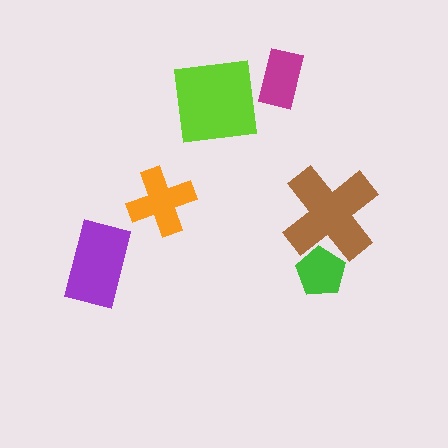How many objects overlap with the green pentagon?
1 object overlaps with the green pentagon.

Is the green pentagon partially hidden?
Yes, it is partially covered by another shape.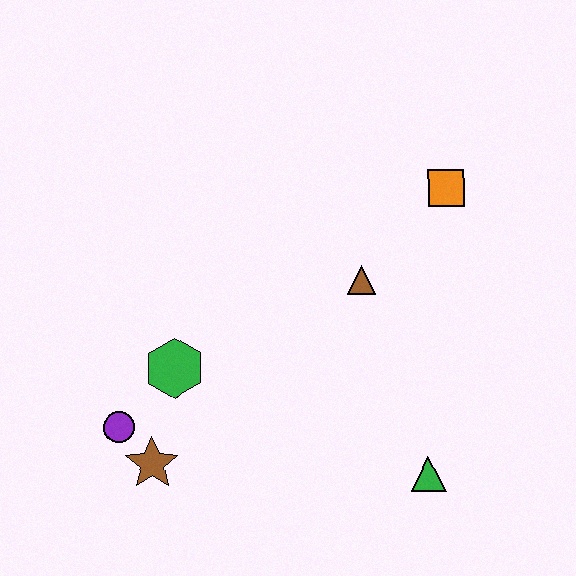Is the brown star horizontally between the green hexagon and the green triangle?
No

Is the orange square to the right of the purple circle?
Yes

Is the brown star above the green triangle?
Yes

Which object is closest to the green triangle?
The brown triangle is closest to the green triangle.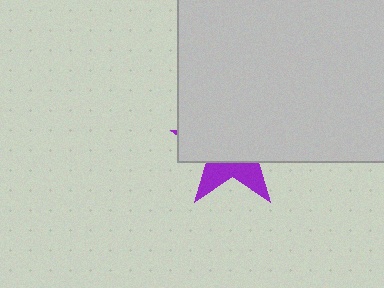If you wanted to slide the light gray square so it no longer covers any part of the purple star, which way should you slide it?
Slide it up — that is the most direct way to separate the two shapes.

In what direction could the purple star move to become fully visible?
The purple star could move down. That would shift it out from behind the light gray square entirely.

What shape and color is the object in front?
The object in front is a light gray square.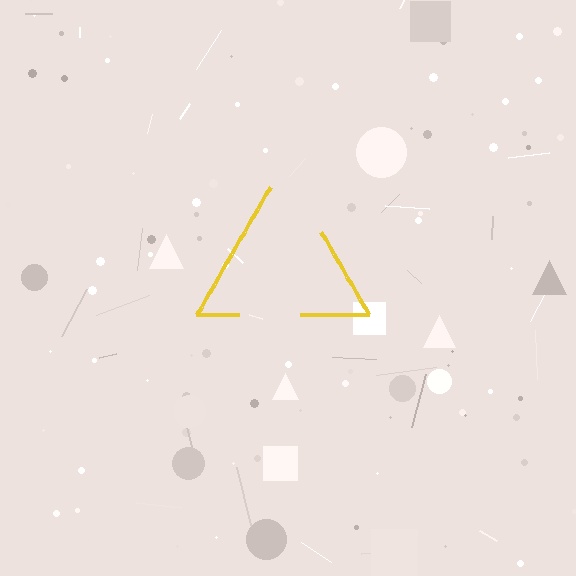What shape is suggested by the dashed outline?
The dashed outline suggests a triangle.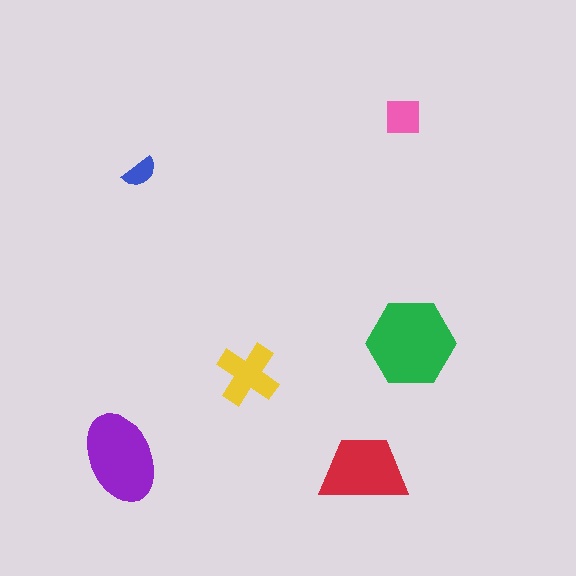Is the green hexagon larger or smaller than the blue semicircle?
Larger.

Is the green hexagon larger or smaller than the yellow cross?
Larger.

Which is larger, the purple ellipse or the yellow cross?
The purple ellipse.